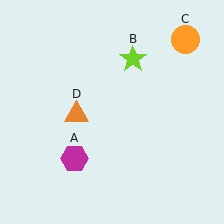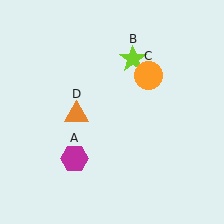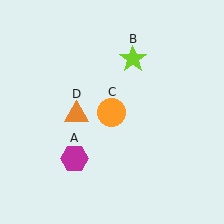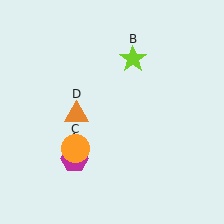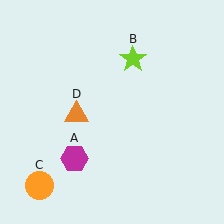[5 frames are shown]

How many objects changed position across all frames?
1 object changed position: orange circle (object C).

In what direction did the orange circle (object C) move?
The orange circle (object C) moved down and to the left.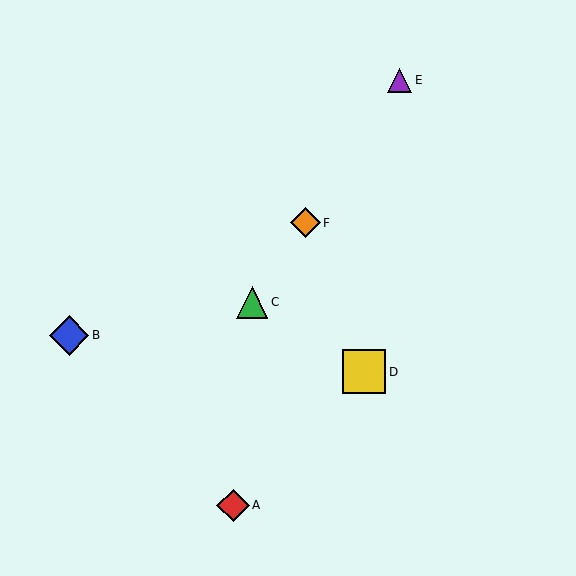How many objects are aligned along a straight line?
3 objects (C, E, F) are aligned along a straight line.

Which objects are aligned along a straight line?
Objects C, E, F are aligned along a straight line.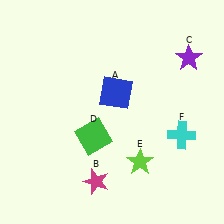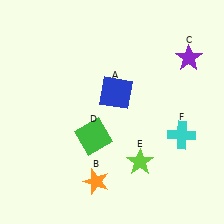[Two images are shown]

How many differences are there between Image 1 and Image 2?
There is 1 difference between the two images.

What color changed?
The star (B) changed from magenta in Image 1 to orange in Image 2.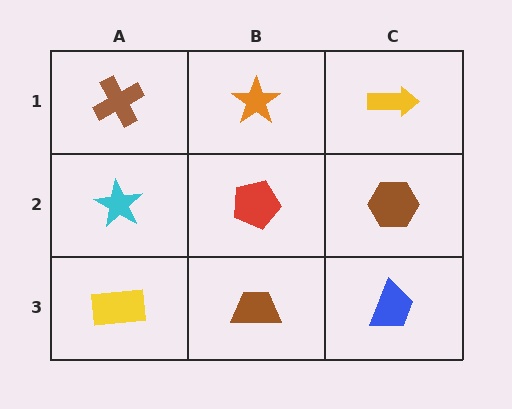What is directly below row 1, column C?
A brown hexagon.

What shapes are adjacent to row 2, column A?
A brown cross (row 1, column A), a yellow rectangle (row 3, column A), a red pentagon (row 2, column B).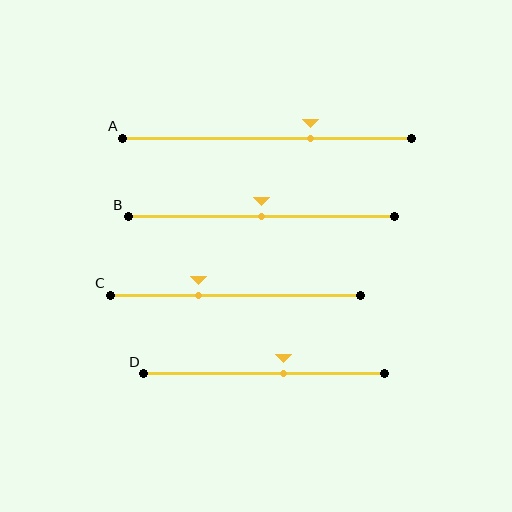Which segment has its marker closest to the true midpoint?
Segment B has its marker closest to the true midpoint.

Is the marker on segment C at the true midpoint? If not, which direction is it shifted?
No, the marker on segment C is shifted to the left by about 15% of the segment length.